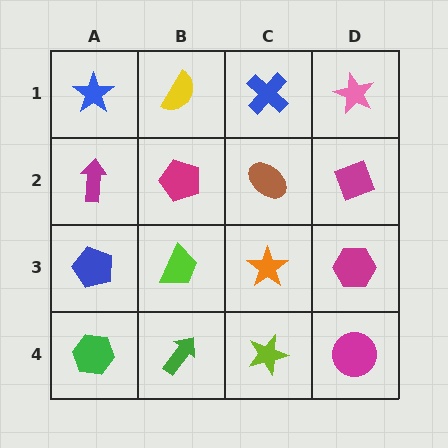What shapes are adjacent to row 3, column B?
A magenta pentagon (row 2, column B), a green arrow (row 4, column B), a blue pentagon (row 3, column A), an orange star (row 3, column C).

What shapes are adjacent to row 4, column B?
A lime trapezoid (row 3, column B), a green hexagon (row 4, column A), a lime star (row 4, column C).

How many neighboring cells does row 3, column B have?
4.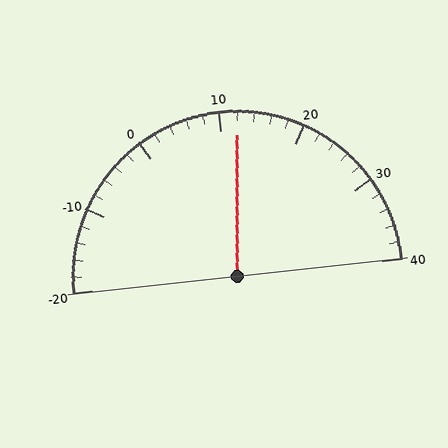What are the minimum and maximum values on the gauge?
The gauge ranges from -20 to 40.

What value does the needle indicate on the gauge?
The needle indicates approximately 12.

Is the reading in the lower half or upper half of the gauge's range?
The reading is in the upper half of the range (-20 to 40).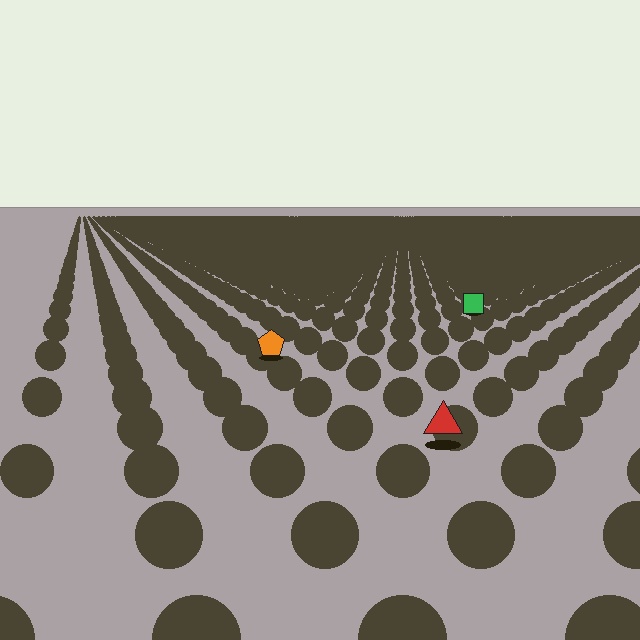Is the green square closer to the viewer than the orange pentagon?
No. The orange pentagon is closer — you can tell from the texture gradient: the ground texture is coarser near it.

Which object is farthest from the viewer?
The green square is farthest from the viewer. It appears smaller and the ground texture around it is denser.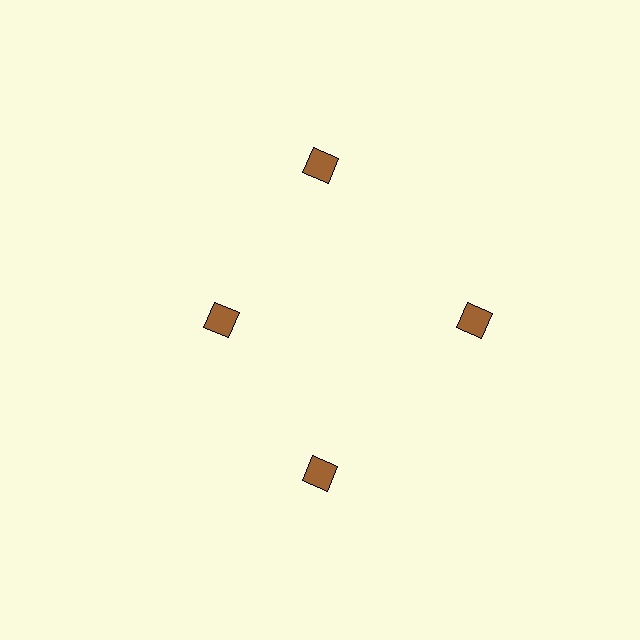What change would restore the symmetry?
The symmetry would be restored by moving it outward, back onto the ring so that all 4 diamonds sit at equal angles and equal distance from the center.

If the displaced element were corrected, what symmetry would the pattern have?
It would have 4-fold rotational symmetry — the pattern would map onto itself every 90 degrees.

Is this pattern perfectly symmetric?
No. The 4 brown diamonds are arranged in a ring, but one element near the 9 o'clock position is pulled inward toward the center, breaking the 4-fold rotational symmetry.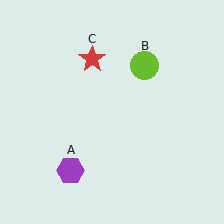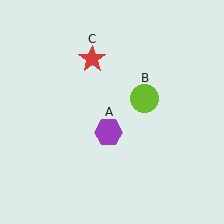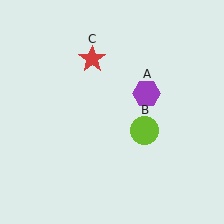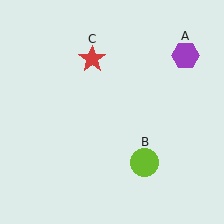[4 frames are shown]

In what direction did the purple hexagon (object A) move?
The purple hexagon (object A) moved up and to the right.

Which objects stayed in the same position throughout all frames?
Red star (object C) remained stationary.